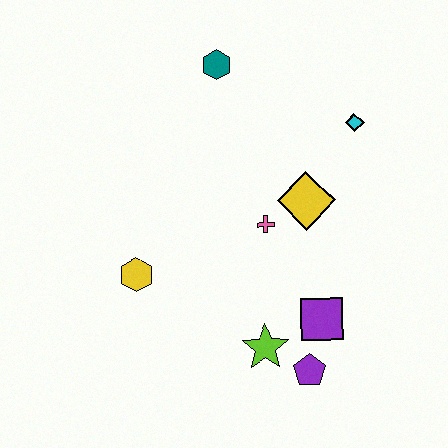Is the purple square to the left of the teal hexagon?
No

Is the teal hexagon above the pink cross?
Yes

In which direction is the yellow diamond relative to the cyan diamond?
The yellow diamond is below the cyan diamond.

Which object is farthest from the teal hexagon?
The purple pentagon is farthest from the teal hexagon.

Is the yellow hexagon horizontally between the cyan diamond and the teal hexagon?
No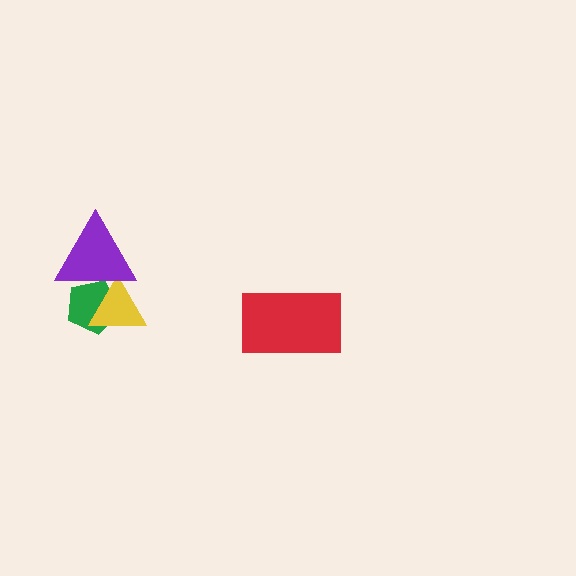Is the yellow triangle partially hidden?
Yes, it is partially covered by another shape.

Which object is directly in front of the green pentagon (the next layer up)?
The yellow triangle is directly in front of the green pentagon.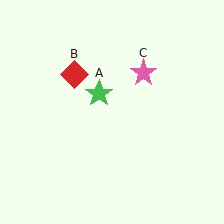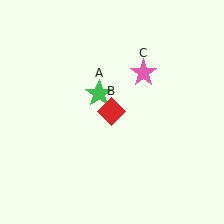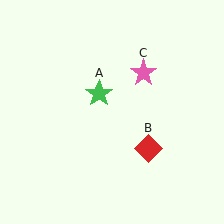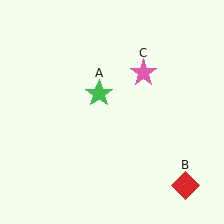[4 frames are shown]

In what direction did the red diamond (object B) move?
The red diamond (object B) moved down and to the right.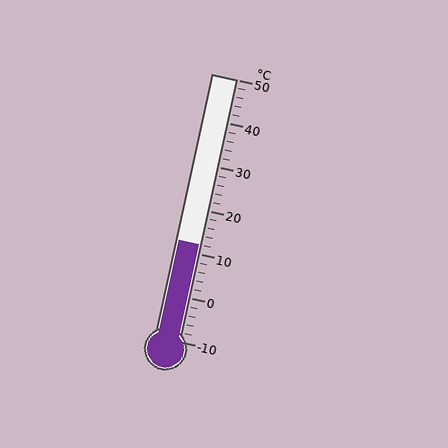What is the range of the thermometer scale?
The thermometer scale ranges from -10°C to 50°C.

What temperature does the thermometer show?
The thermometer shows approximately 12°C.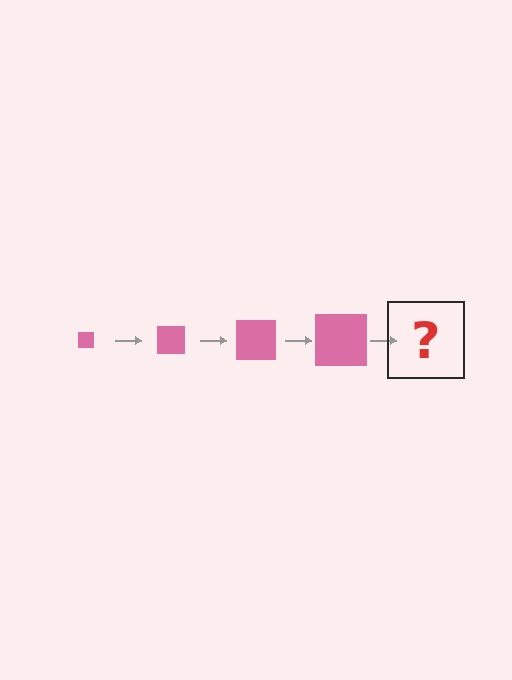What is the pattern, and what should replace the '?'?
The pattern is that the square gets progressively larger each step. The '?' should be a pink square, larger than the previous one.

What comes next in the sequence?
The next element should be a pink square, larger than the previous one.